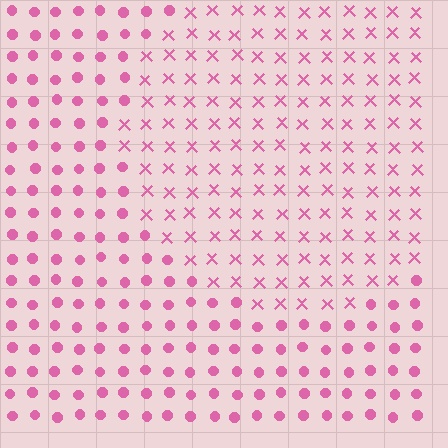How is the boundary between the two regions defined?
The boundary is defined by a change in element shape: X marks inside vs. circles outside. All elements share the same color and spacing.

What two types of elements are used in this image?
The image uses X marks inside the circle region and circles outside it.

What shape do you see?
I see a circle.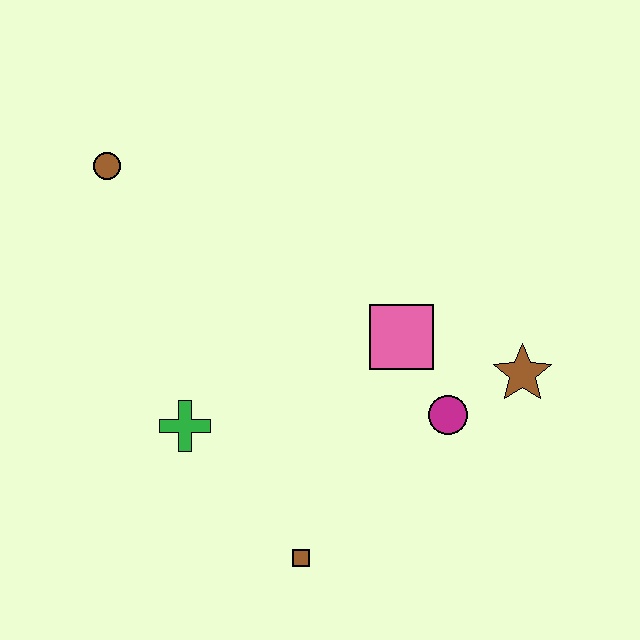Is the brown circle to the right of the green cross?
No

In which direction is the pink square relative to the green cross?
The pink square is to the right of the green cross.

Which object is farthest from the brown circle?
The brown star is farthest from the brown circle.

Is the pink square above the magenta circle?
Yes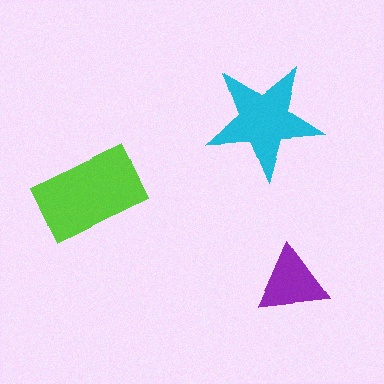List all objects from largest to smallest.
The lime rectangle, the cyan star, the purple triangle.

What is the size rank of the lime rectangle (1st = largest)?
1st.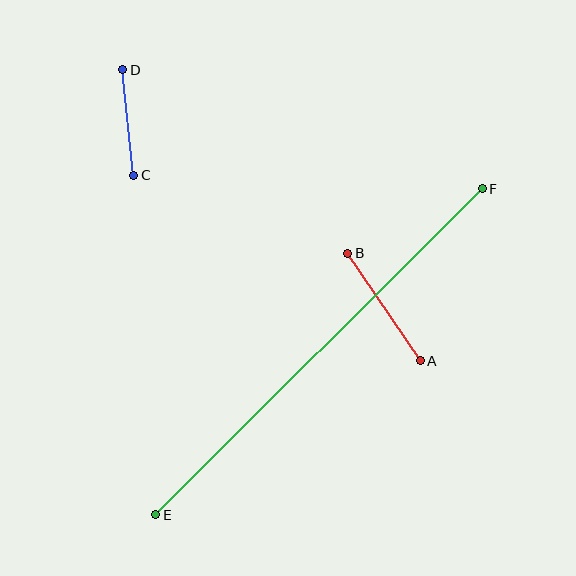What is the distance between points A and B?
The distance is approximately 130 pixels.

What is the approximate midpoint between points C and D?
The midpoint is at approximately (128, 122) pixels.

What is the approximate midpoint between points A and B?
The midpoint is at approximately (384, 307) pixels.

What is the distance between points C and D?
The distance is approximately 106 pixels.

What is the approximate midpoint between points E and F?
The midpoint is at approximately (319, 352) pixels.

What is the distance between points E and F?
The distance is approximately 462 pixels.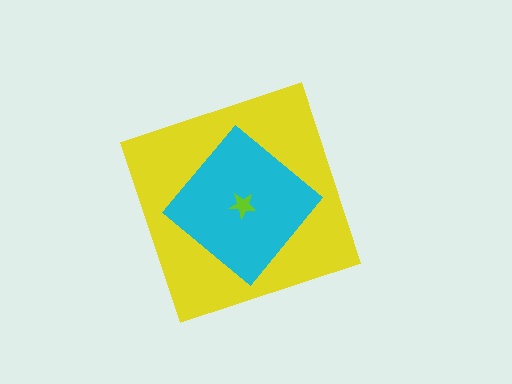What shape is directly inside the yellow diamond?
The cyan diamond.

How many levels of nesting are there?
3.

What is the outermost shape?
The yellow diamond.